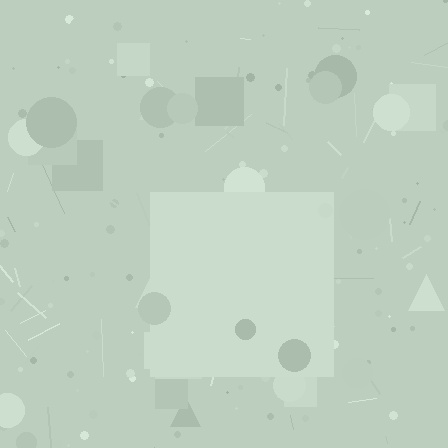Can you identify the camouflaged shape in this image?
The camouflaged shape is a square.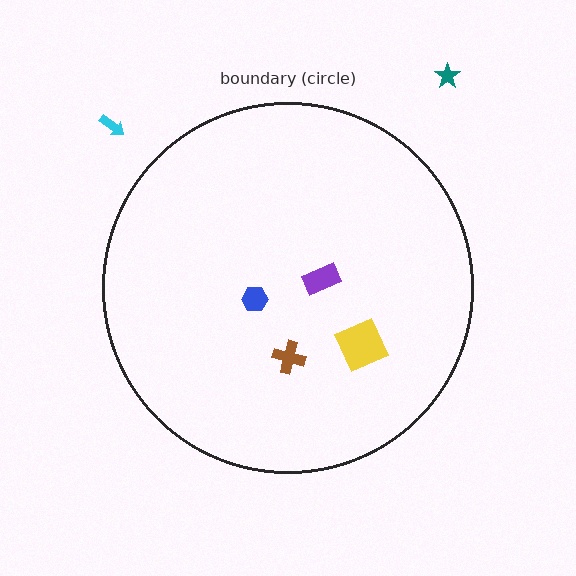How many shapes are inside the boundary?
4 inside, 2 outside.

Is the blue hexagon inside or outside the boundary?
Inside.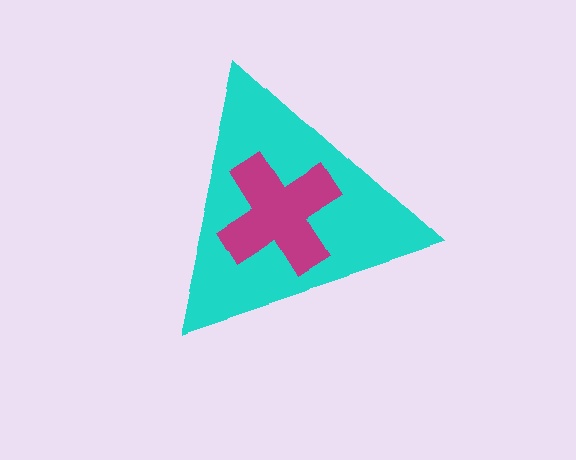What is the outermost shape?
The cyan triangle.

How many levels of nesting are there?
2.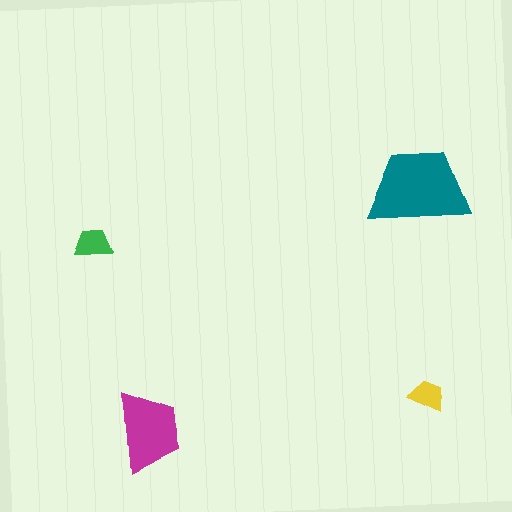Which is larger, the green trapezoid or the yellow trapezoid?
The green one.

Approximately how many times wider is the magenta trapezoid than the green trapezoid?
About 2 times wider.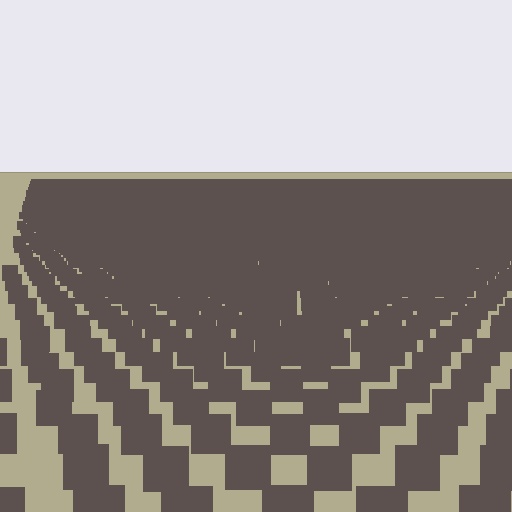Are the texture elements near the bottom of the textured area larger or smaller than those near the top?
Larger. Near the bottom, elements are closer to the viewer and appear at a bigger on-screen size.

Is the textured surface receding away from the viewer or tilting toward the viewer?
The surface is receding away from the viewer. Texture elements get smaller and denser toward the top.